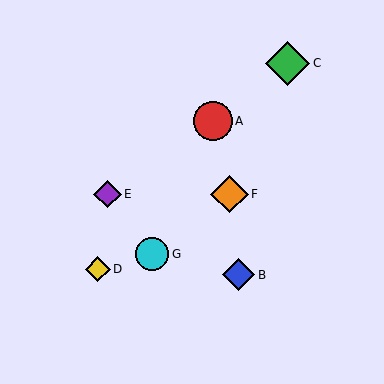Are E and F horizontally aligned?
Yes, both are at y≈194.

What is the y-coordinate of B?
Object B is at y≈275.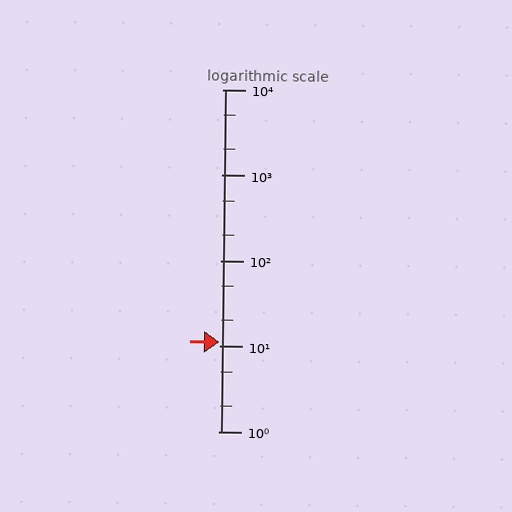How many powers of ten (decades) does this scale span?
The scale spans 4 decades, from 1 to 10000.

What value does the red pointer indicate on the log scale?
The pointer indicates approximately 11.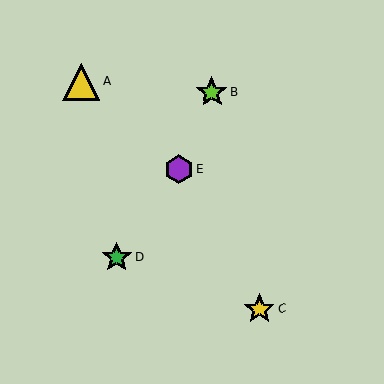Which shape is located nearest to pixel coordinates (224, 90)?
The lime star (labeled B) at (212, 92) is nearest to that location.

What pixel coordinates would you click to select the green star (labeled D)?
Click at (117, 258) to select the green star D.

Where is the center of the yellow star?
The center of the yellow star is at (259, 309).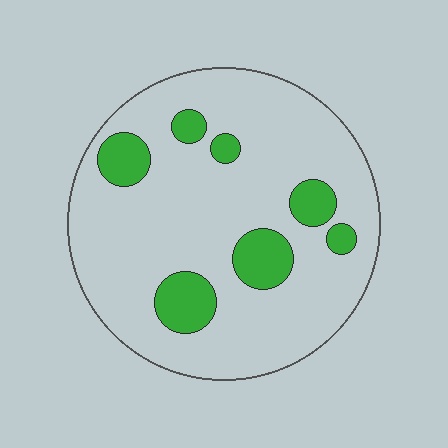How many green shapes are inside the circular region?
7.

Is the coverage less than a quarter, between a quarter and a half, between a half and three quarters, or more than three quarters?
Less than a quarter.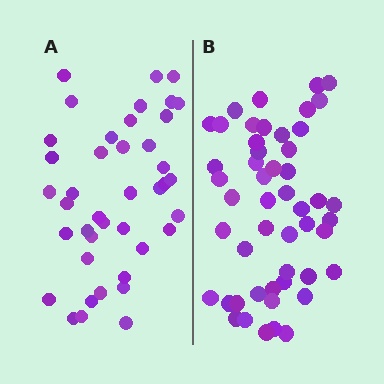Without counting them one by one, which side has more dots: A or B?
Region B (the right region) has more dots.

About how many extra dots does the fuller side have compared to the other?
Region B has roughly 8 or so more dots than region A.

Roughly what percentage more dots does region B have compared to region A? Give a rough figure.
About 20% more.